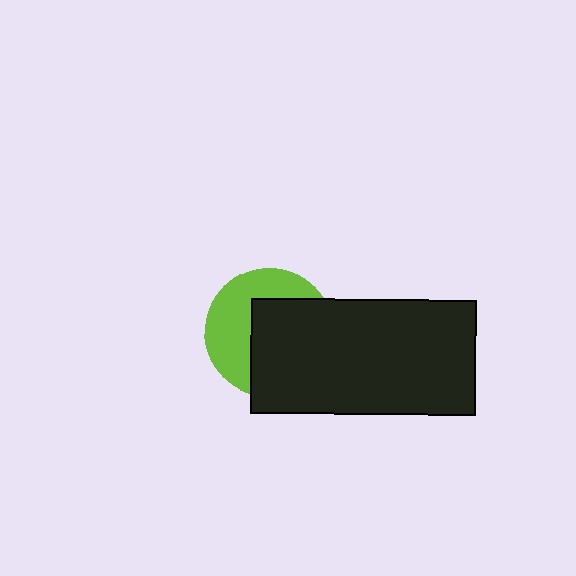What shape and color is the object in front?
The object in front is a black rectangle.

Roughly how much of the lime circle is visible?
A small part of it is visible (roughly 45%).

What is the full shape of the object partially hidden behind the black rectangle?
The partially hidden object is a lime circle.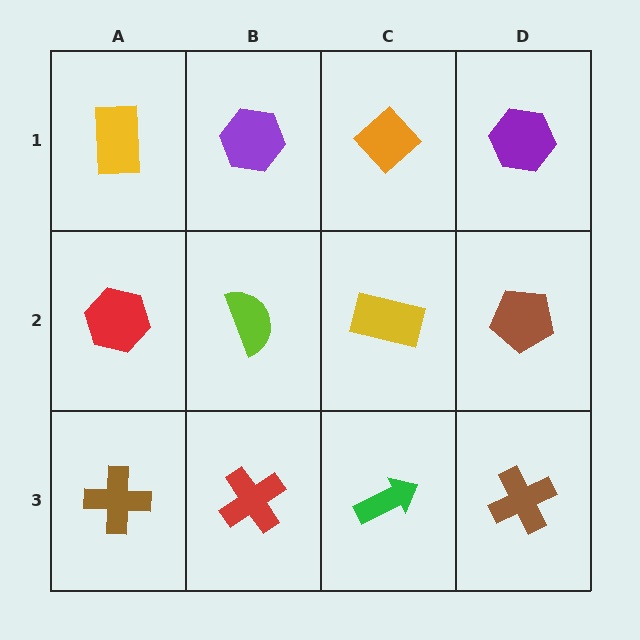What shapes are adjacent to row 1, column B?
A lime semicircle (row 2, column B), a yellow rectangle (row 1, column A), an orange diamond (row 1, column C).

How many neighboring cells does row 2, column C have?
4.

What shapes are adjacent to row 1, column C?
A yellow rectangle (row 2, column C), a purple hexagon (row 1, column B), a purple hexagon (row 1, column D).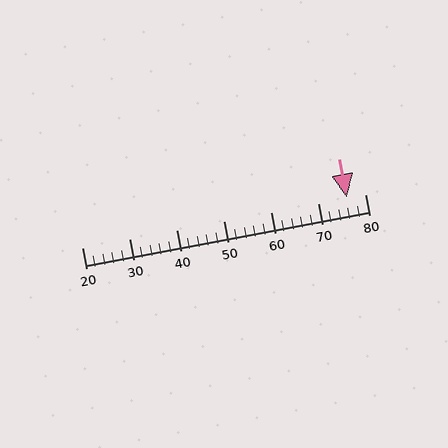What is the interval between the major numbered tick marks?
The major tick marks are spaced 10 units apart.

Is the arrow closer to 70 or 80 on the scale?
The arrow is closer to 80.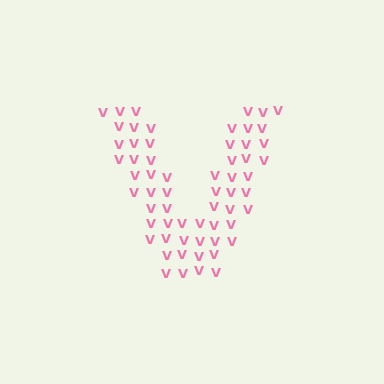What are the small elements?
The small elements are letter V's.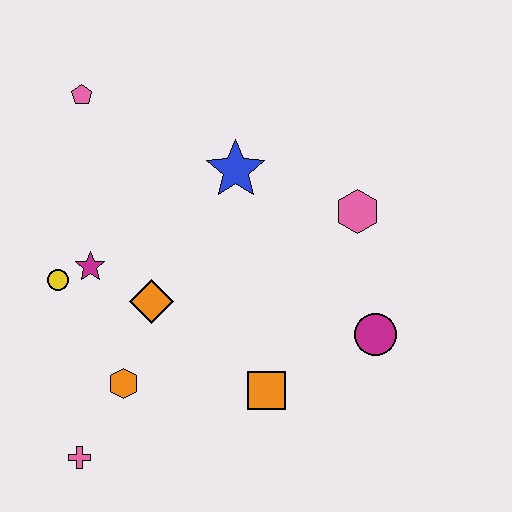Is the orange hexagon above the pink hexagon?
No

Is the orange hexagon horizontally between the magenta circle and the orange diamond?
No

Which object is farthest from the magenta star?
The magenta circle is farthest from the magenta star.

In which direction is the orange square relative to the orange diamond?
The orange square is to the right of the orange diamond.